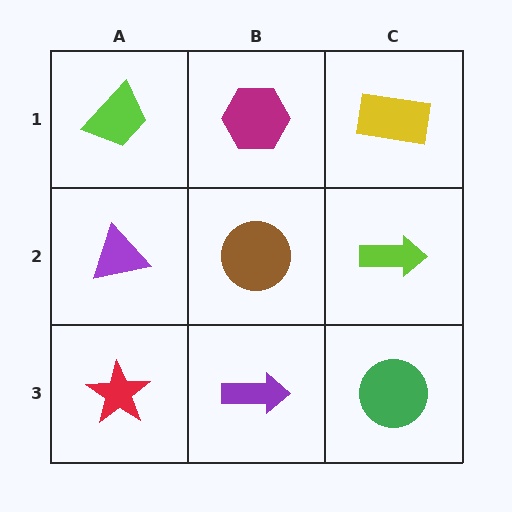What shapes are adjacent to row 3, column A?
A purple triangle (row 2, column A), a purple arrow (row 3, column B).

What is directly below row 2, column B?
A purple arrow.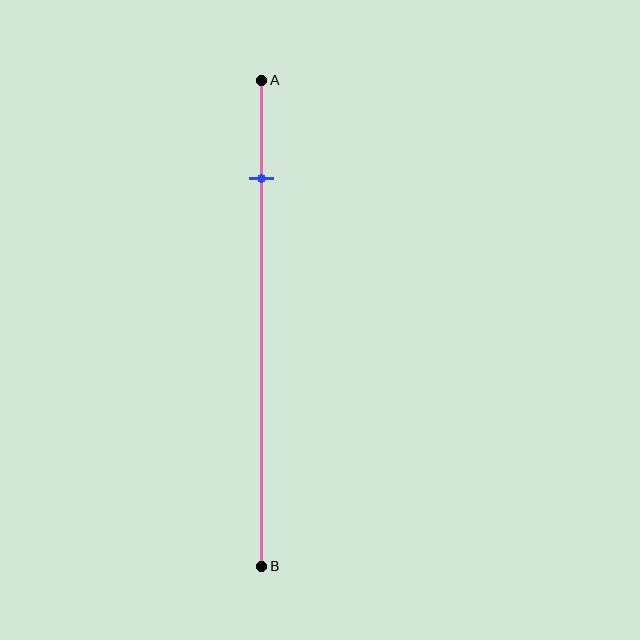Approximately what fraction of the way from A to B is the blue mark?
The blue mark is approximately 20% of the way from A to B.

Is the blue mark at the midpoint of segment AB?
No, the mark is at about 20% from A, not at the 50% midpoint.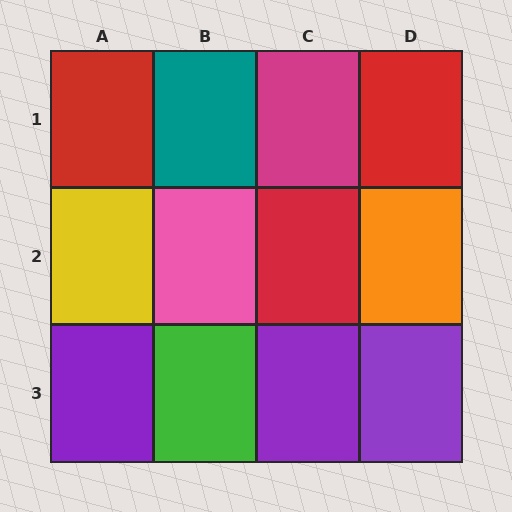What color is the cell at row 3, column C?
Purple.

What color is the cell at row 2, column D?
Orange.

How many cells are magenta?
1 cell is magenta.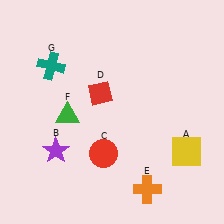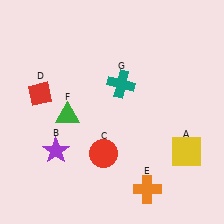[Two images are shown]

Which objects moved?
The objects that moved are: the red diamond (D), the teal cross (G).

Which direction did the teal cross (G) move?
The teal cross (G) moved right.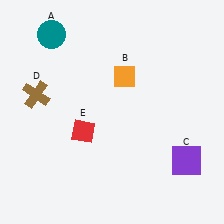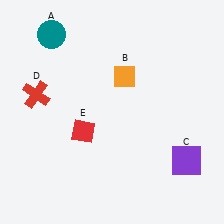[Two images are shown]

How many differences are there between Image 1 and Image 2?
There is 1 difference between the two images.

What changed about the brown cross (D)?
In Image 1, D is brown. In Image 2, it changed to red.